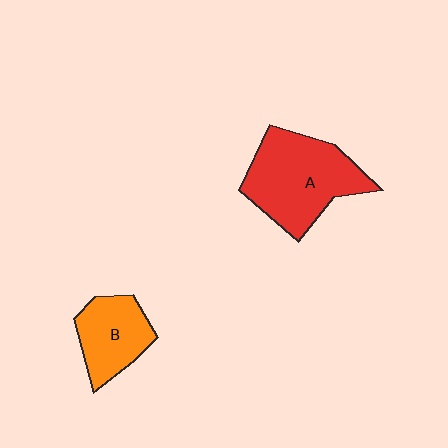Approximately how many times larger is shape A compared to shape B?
Approximately 1.7 times.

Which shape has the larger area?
Shape A (red).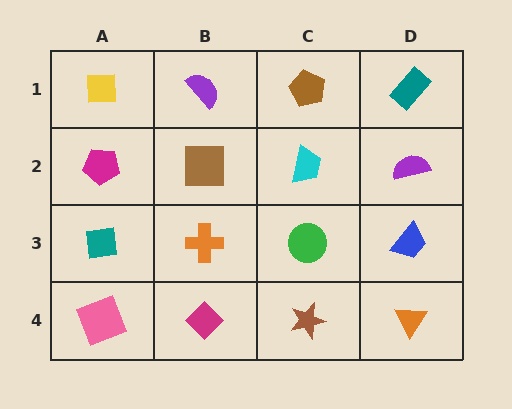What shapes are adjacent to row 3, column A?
A magenta pentagon (row 2, column A), a pink square (row 4, column A), an orange cross (row 3, column B).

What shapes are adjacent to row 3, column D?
A purple semicircle (row 2, column D), an orange triangle (row 4, column D), a green circle (row 3, column C).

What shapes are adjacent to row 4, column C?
A green circle (row 3, column C), a magenta diamond (row 4, column B), an orange triangle (row 4, column D).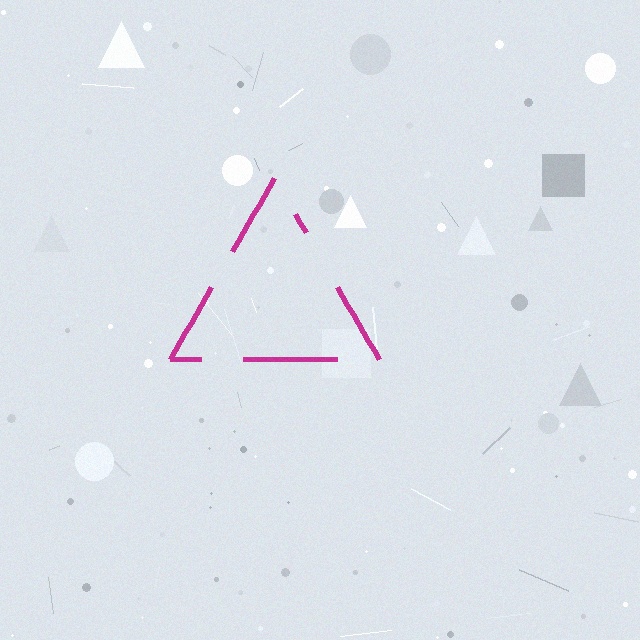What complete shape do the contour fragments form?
The contour fragments form a triangle.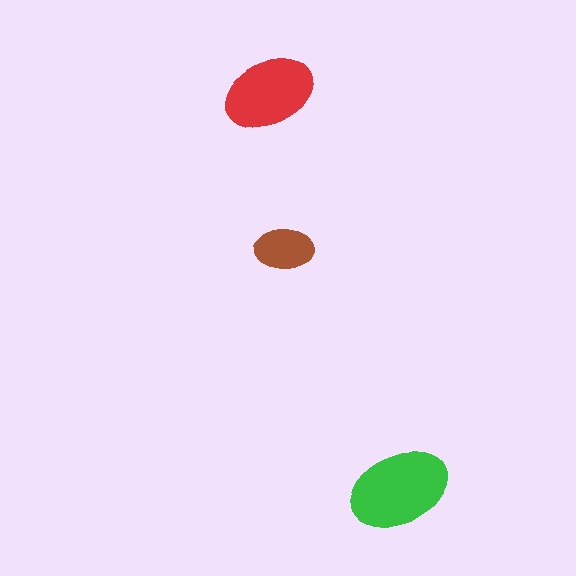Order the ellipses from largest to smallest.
the green one, the red one, the brown one.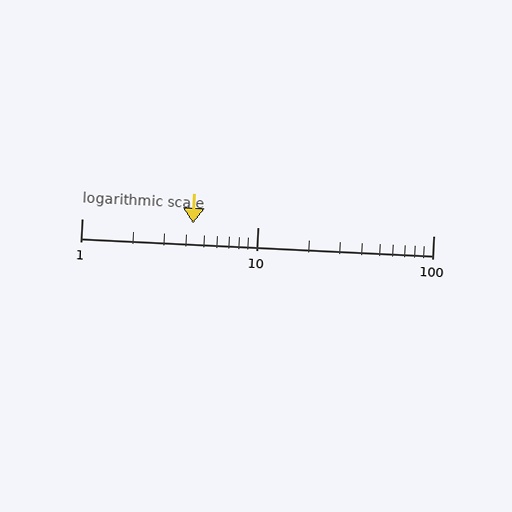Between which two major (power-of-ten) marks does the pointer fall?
The pointer is between 1 and 10.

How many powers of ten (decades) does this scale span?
The scale spans 2 decades, from 1 to 100.